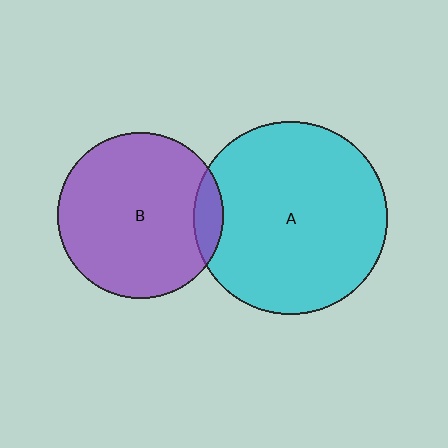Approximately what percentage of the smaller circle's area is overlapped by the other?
Approximately 10%.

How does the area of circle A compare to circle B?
Approximately 1.4 times.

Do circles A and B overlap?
Yes.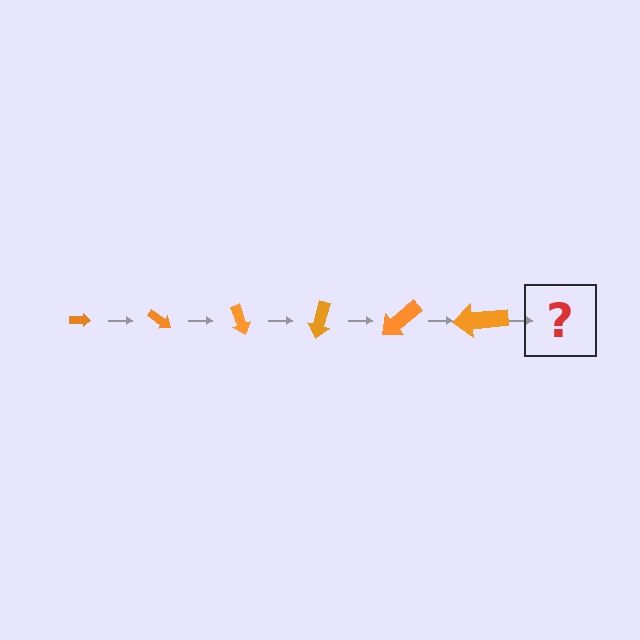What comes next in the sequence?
The next element should be an arrow, larger than the previous one and rotated 210 degrees from the start.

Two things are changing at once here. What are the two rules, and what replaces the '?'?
The two rules are that the arrow grows larger each step and it rotates 35 degrees each step. The '?' should be an arrow, larger than the previous one and rotated 210 degrees from the start.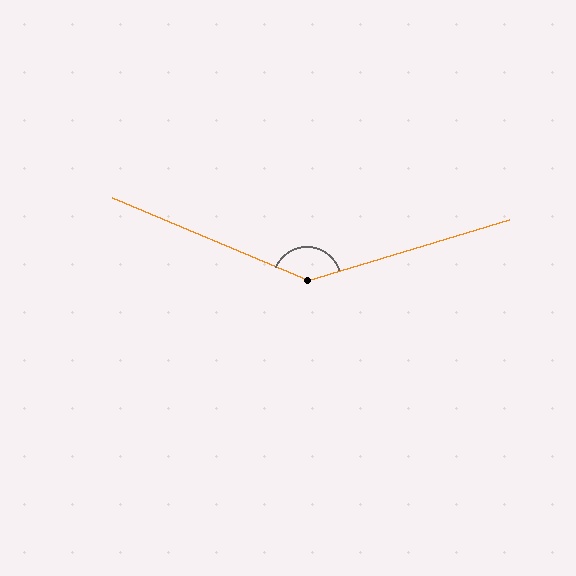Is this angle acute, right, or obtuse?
It is obtuse.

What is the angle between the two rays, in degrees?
Approximately 140 degrees.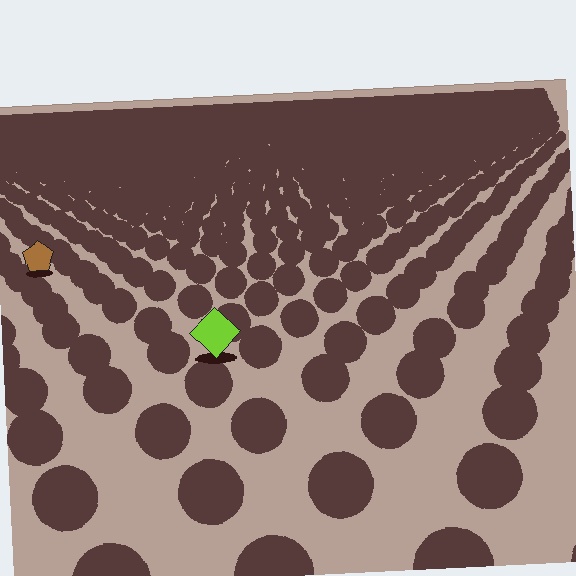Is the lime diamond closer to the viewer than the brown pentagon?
Yes. The lime diamond is closer — you can tell from the texture gradient: the ground texture is coarser near it.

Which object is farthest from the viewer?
The brown pentagon is farthest from the viewer. It appears smaller and the ground texture around it is denser.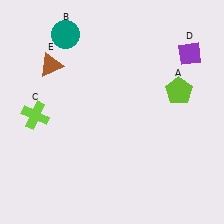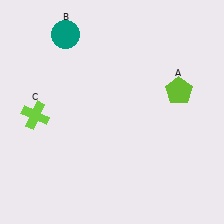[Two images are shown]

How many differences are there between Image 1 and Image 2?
There are 2 differences between the two images.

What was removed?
The purple diamond (D), the brown triangle (E) were removed in Image 2.